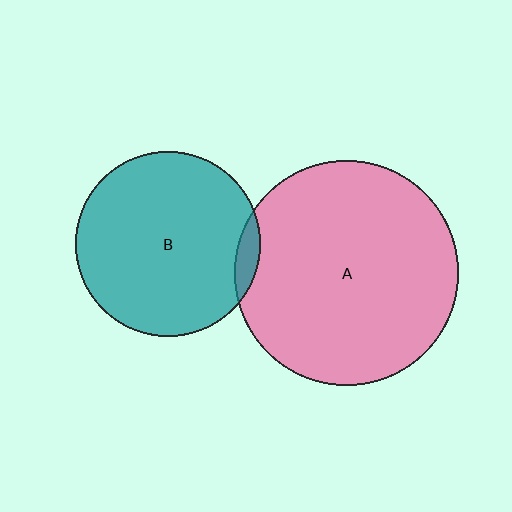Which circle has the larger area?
Circle A (pink).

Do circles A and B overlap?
Yes.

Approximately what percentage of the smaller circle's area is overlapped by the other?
Approximately 5%.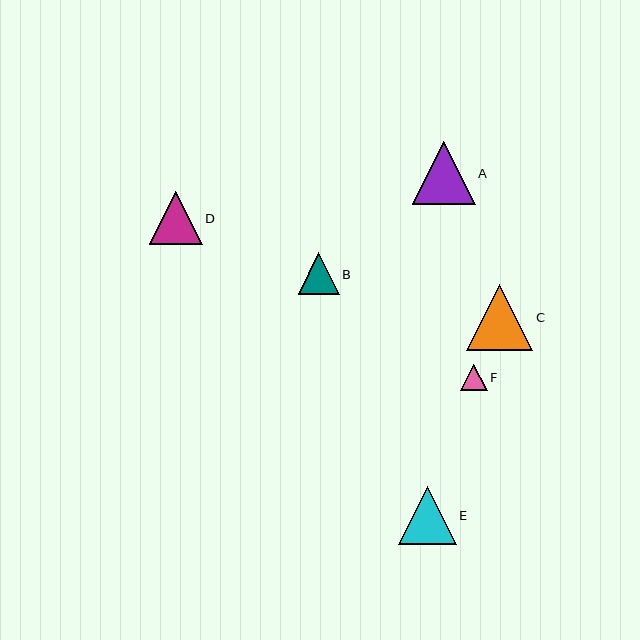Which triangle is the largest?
Triangle C is the largest with a size of approximately 66 pixels.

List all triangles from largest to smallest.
From largest to smallest: C, A, E, D, B, F.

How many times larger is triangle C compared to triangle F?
Triangle C is approximately 2.5 times the size of triangle F.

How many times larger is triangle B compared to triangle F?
Triangle B is approximately 1.5 times the size of triangle F.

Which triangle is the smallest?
Triangle F is the smallest with a size of approximately 27 pixels.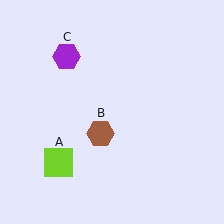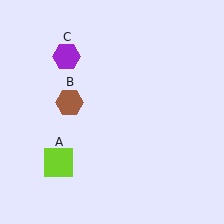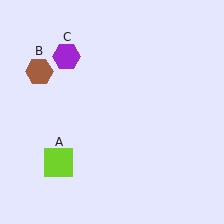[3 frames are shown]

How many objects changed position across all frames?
1 object changed position: brown hexagon (object B).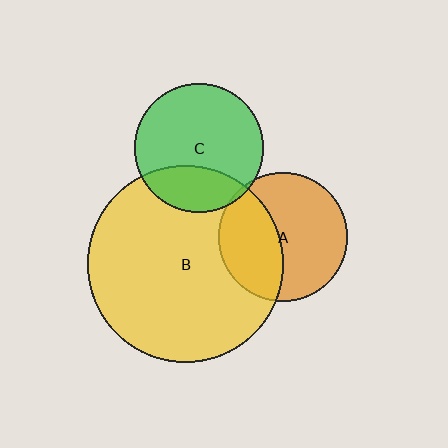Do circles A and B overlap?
Yes.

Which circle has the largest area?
Circle B (yellow).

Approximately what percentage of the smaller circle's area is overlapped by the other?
Approximately 40%.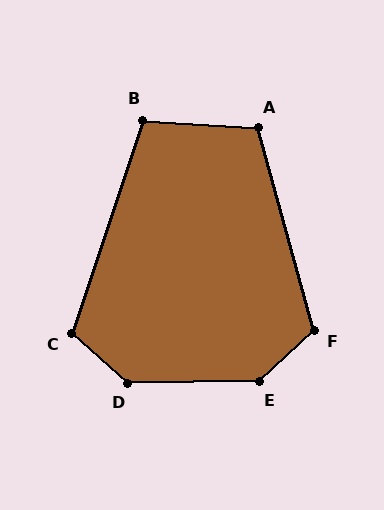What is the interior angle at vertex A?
Approximately 109 degrees (obtuse).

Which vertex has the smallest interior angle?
B, at approximately 105 degrees.